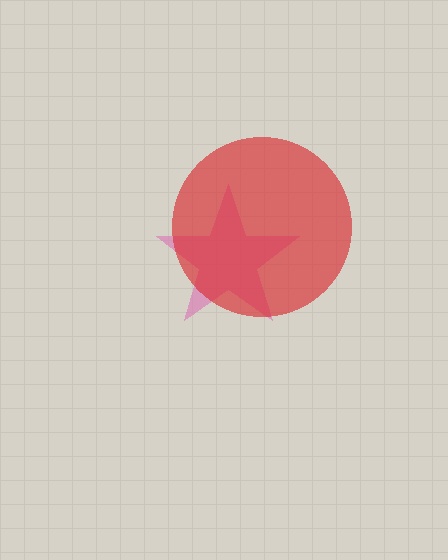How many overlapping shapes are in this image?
There are 2 overlapping shapes in the image.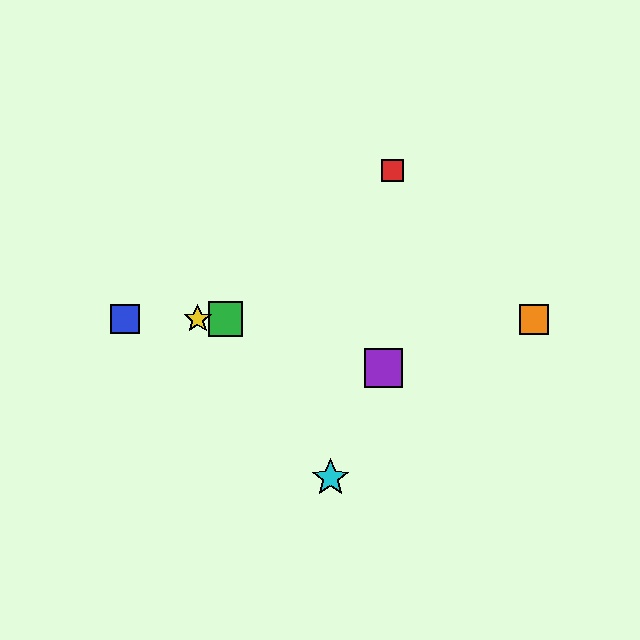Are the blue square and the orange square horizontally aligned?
Yes, both are at y≈319.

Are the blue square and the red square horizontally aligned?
No, the blue square is at y≈319 and the red square is at y≈171.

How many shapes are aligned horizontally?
4 shapes (the blue square, the green square, the yellow star, the orange square) are aligned horizontally.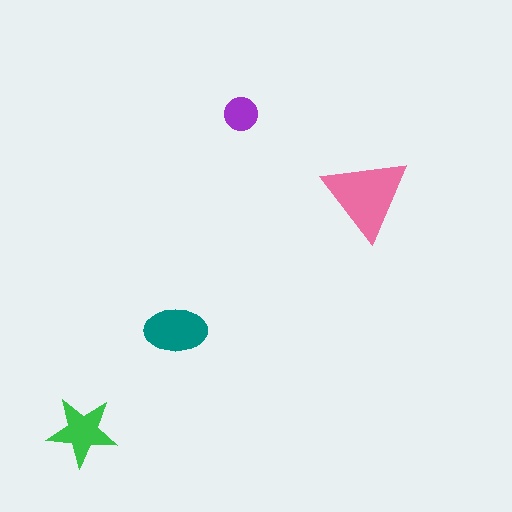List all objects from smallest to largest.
The purple circle, the green star, the teal ellipse, the pink triangle.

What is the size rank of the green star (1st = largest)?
3rd.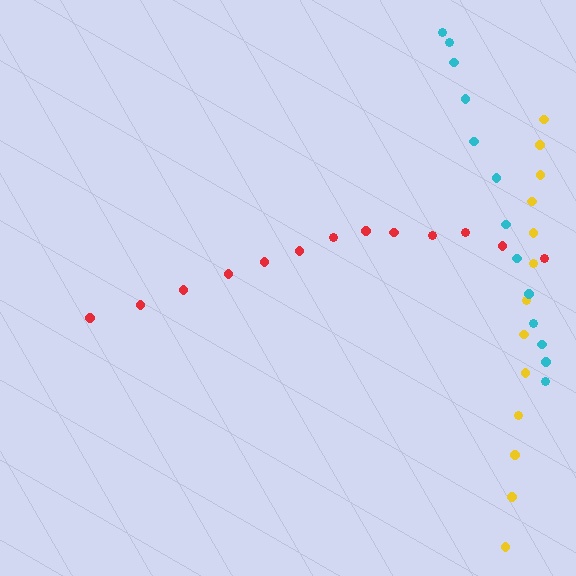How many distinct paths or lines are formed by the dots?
There are 3 distinct paths.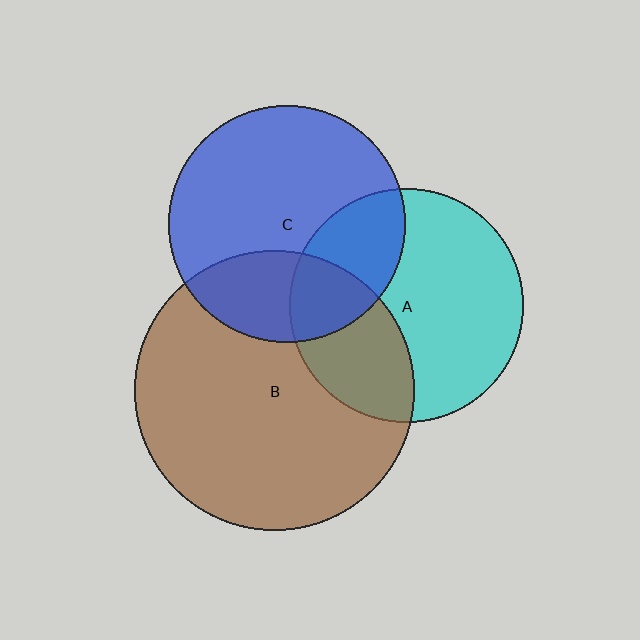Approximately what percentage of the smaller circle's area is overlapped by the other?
Approximately 25%.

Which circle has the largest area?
Circle B (brown).